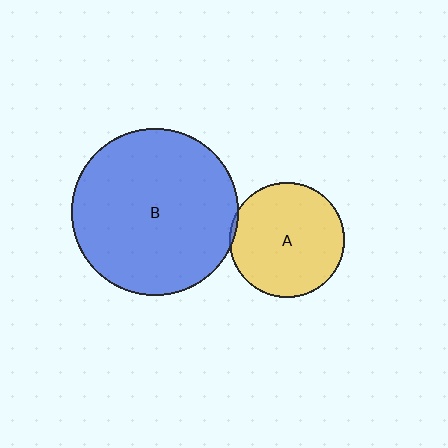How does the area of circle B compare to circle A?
Approximately 2.1 times.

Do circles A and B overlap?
Yes.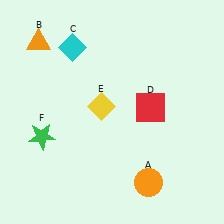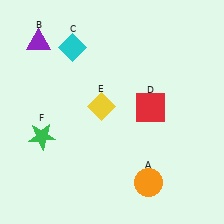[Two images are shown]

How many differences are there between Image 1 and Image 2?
There is 1 difference between the two images.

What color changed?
The triangle (B) changed from orange in Image 1 to purple in Image 2.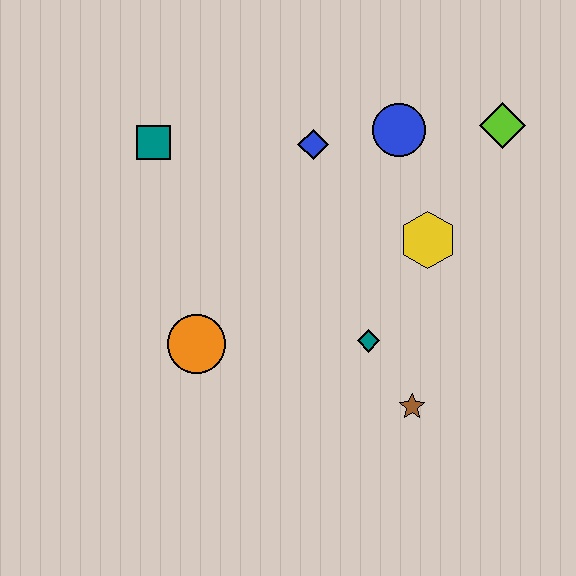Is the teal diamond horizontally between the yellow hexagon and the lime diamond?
No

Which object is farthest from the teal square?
The brown star is farthest from the teal square.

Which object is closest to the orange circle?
The teal diamond is closest to the orange circle.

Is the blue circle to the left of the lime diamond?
Yes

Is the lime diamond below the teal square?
No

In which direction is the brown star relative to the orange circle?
The brown star is to the right of the orange circle.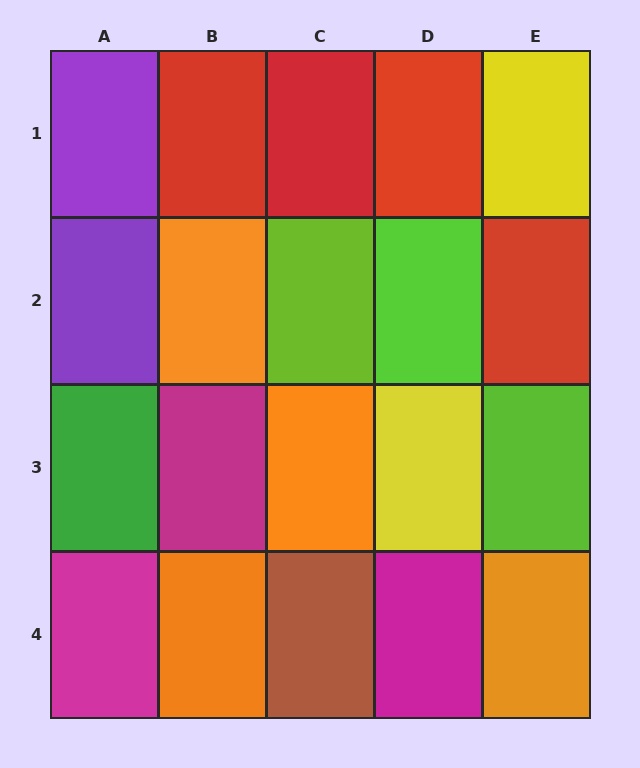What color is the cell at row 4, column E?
Orange.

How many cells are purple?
2 cells are purple.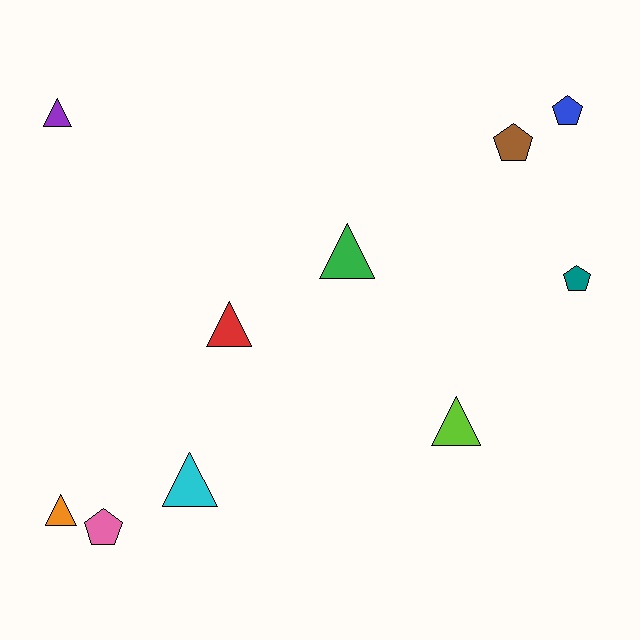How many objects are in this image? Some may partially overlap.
There are 10 objects.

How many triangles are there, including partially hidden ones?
There are 6 triangles.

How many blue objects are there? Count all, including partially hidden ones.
There is 1 blue object.